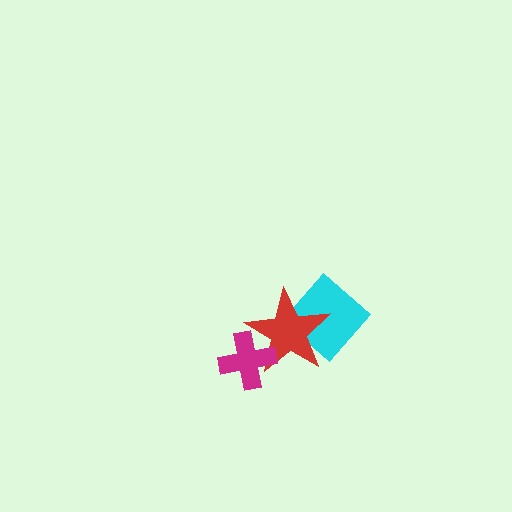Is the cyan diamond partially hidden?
Yes, it is partially covered by another shape.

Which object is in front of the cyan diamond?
The red star is in front of the cyan diamond.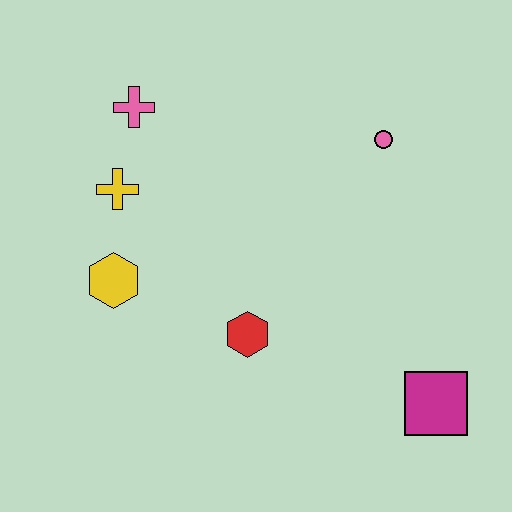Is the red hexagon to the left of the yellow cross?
No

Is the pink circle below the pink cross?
Yes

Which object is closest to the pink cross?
The yellow cross is closest to the pink cross.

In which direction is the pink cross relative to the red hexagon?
The pink cross is above the red hexagon.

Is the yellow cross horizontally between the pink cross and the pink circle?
No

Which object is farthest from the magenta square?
The pink cross is farthest from the magenta square.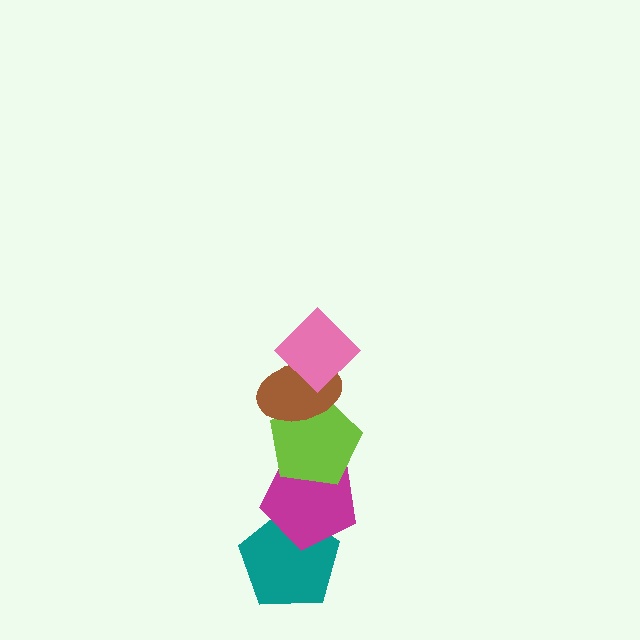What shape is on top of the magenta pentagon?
The lime pentagon is on top of the magenta pentagon.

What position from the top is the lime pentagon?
The lime pentagon is 3rd from the top.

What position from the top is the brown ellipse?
The brown ellipse is 2nd from the top.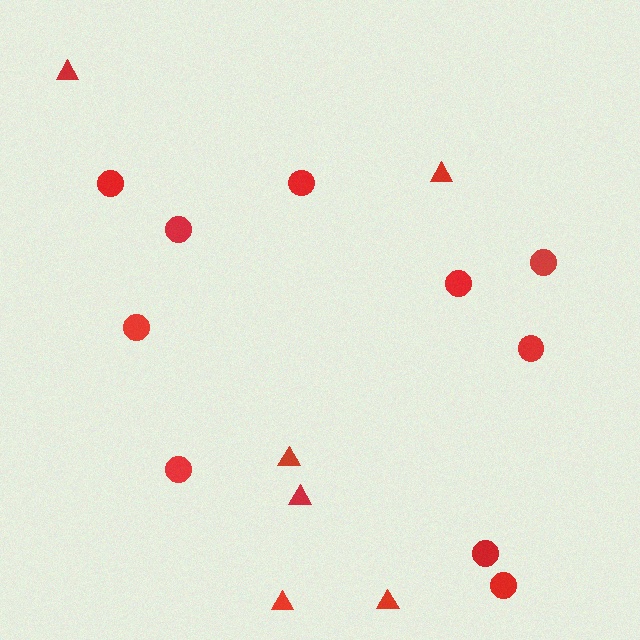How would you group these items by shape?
There are 2 groups: one group of circles (10) and one group of triangles (6).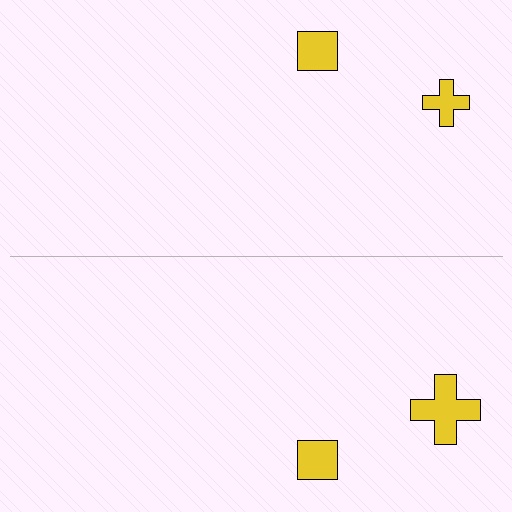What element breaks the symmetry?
The yellow cross on the bottom side has a different size than its mirror counterpart.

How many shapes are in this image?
There are 4 shapes in this image.